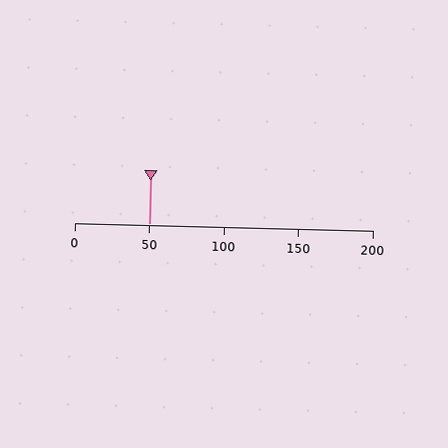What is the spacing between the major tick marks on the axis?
The major ticks are spaced 50 apart.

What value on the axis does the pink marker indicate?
The marker indicates approximately 50.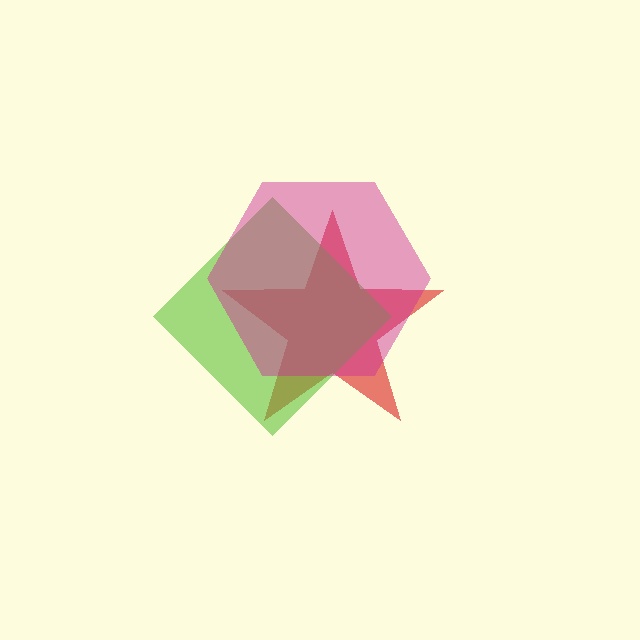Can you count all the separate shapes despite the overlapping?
Yes, there are 3 separate shapes.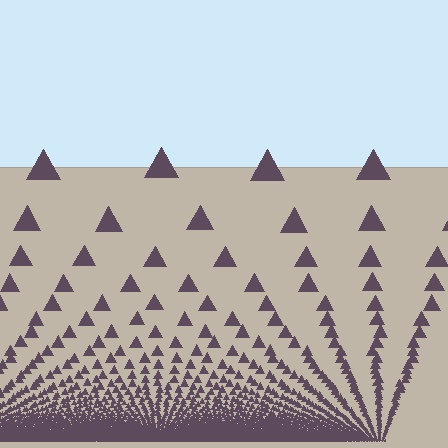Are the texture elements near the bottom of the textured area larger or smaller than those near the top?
Smaller. The gradient is inverted — elements near the bottom are smaller and denser.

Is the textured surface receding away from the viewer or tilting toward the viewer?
The surface appears to tilt toward the viewer. Texture elements get larger and sparser toward the top.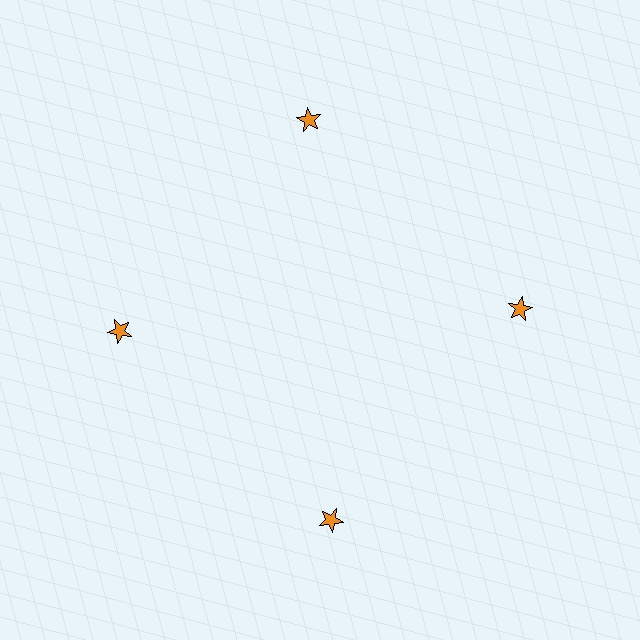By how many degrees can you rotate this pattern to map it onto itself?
The pattern maps onto itself every 90 degrees of rotation.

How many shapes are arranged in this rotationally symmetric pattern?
There are 4 shapes, arranged in 4 groups of 1.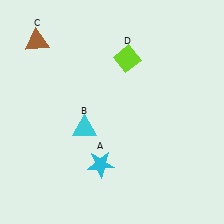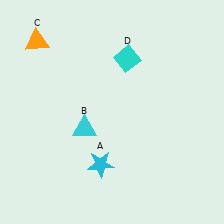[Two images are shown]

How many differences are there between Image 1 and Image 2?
There are 2 differences between the two images.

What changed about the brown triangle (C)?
In Image 1, C is brown. In Image 2, it changed to orange.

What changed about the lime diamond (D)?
In Image 1, D is lime. In Image 2, it changed to cyan.